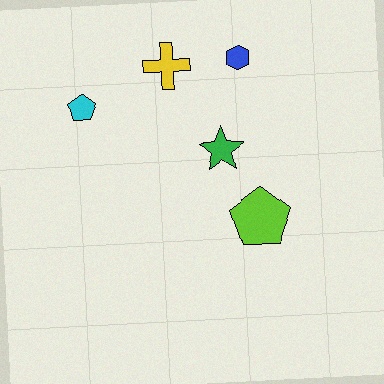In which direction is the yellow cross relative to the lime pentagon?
The yellow cross is above the lime pentagon.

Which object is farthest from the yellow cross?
The lime pentagon is farthest from the yellow cross.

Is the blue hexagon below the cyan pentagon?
No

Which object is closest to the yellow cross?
The blue hexagon is closest to the yellow cross.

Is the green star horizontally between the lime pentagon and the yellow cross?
Yes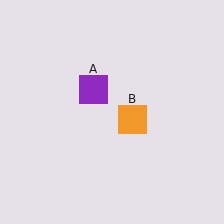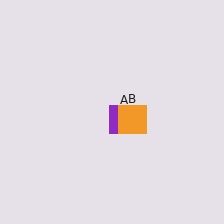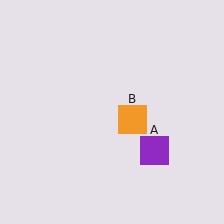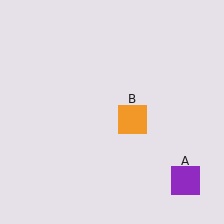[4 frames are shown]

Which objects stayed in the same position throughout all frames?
Orange square (object B) remained stationary.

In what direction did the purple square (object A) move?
The purple square (object A) moved down and to the right.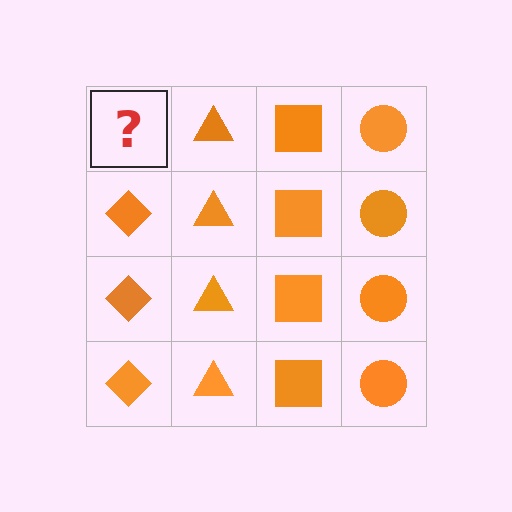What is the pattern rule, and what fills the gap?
The rule is that each column has a consistent shape. The gap should be filled with an orange diamond.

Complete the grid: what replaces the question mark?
The question mark should be replaced with an orange diamond.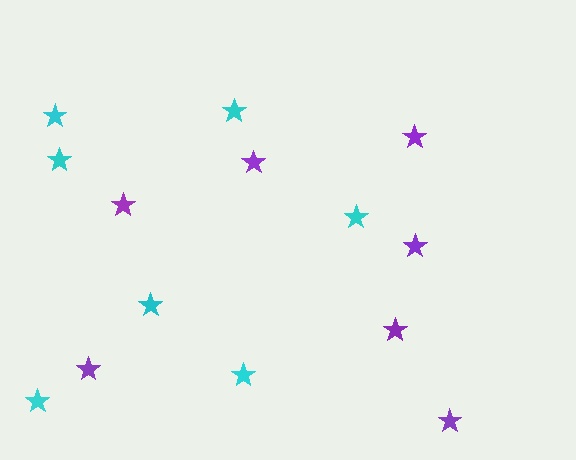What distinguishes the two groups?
There are 2 groups: one group of cyan stars (7) and one group of purple stars (7).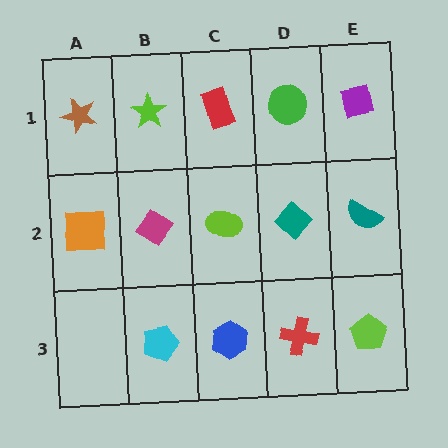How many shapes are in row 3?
4 shapes.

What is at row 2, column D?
A teal diamond.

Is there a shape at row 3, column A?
No, that cell is empty.